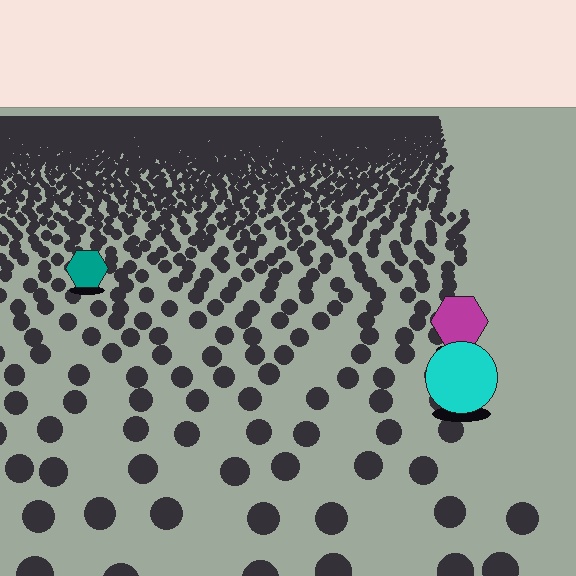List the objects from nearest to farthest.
From nearest to farthest: the cyan circle, the magenta hexagon, the teal hexagon.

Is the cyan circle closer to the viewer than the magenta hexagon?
Yes. The cyan circle is closer — you can tell from the texture gradient: the ground texture is coarser near it.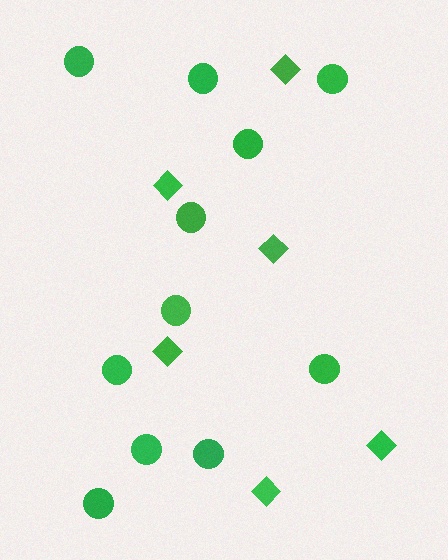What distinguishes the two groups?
There are 2 groups: one group of circles (11) and one group of diamonds (6).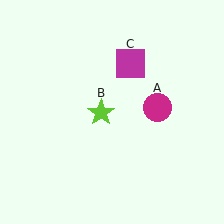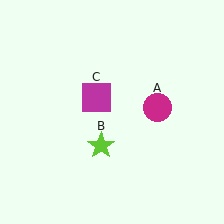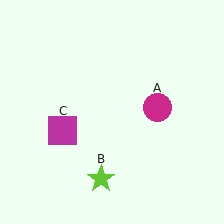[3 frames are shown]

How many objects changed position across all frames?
2 objects changed position: lime star (object B), magenta square (object C).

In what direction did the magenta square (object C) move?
The magenta square (object C) moved down and to the left.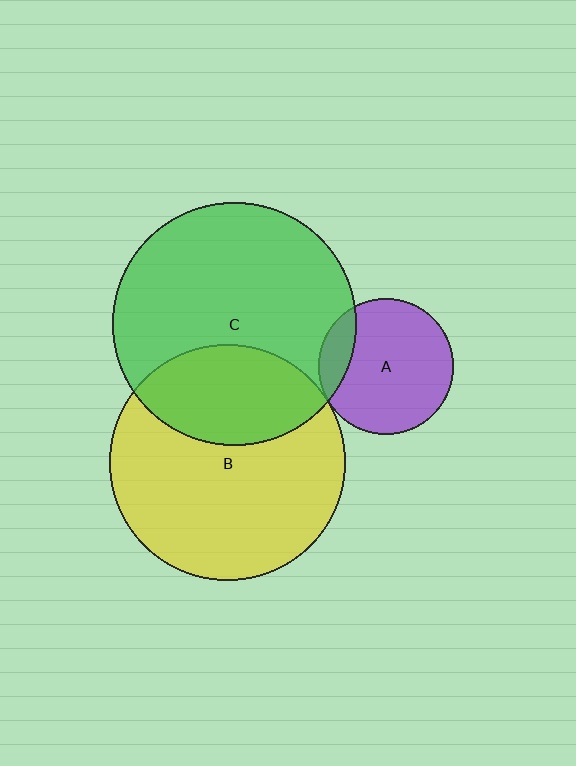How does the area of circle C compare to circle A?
Approximately 3.2 times.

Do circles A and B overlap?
Yes.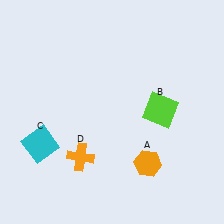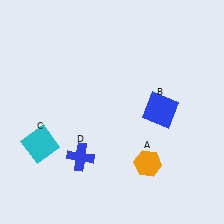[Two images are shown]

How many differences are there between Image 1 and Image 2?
There are 2 differences between the two images.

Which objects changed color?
B changed from lime to blue. D changed from orange to blue.